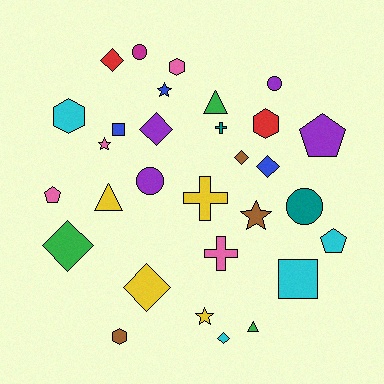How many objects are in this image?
There are 30 objects.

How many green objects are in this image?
There are 3 green objects.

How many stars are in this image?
There are 4 stars.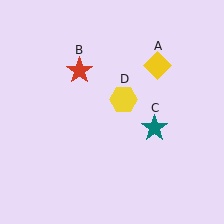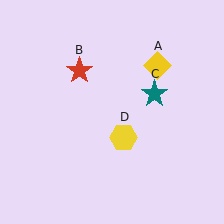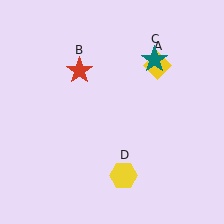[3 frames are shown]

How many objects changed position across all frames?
2 objects changed position: teal star (object C), yellow hexagon (object D).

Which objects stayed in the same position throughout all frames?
Yellow diamond (object A) and red star (object B) remained stationary.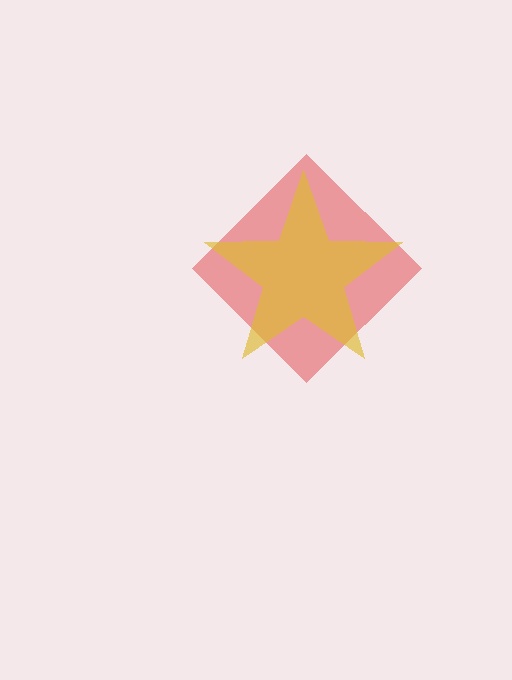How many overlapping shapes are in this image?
There are 2 overlapping shapes in the image.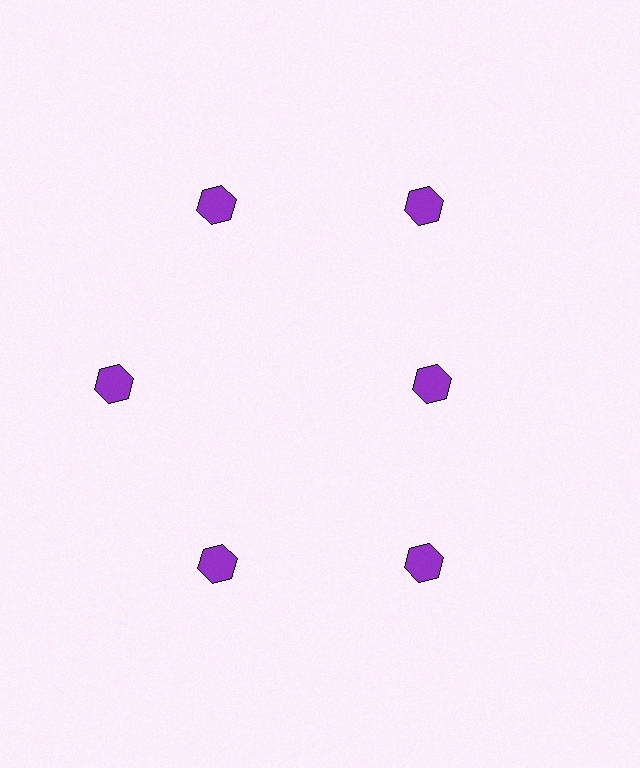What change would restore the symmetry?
The symmetry would be restored by moving it outward, back onto the ring so that all 6 hexagons sit at equal angles and equal distance from the center.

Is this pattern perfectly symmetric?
No. The 6 purple hexagons are arranged in a ring, but one element near the 3 o'clock position is pulled inward toward the center, breaking the 6-fold rotational symmetry.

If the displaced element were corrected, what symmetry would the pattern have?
It would have 6-fold rotational symmetry — the pattern would map onto itself every 60 degrees.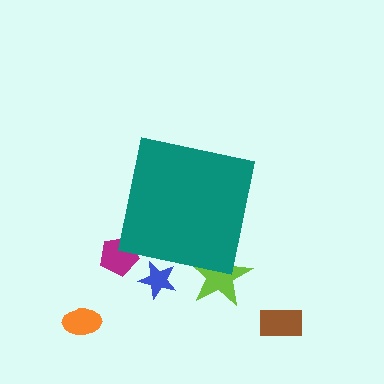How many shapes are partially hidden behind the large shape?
3 shapes are partially hidden.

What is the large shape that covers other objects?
A teal square.